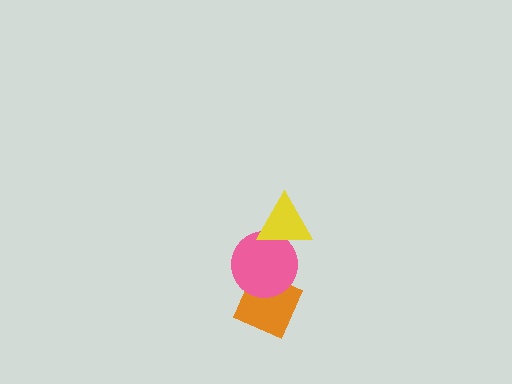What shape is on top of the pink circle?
The yellow triangle is on top of the pink circle.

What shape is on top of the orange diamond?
The pink circle is on top of the orange diamond.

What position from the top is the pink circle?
The pink circle is 2nd from the top.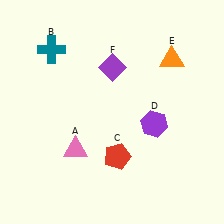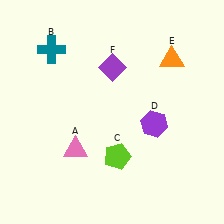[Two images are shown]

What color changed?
The pentagon (C) changed from red in Image 1 to lime in Image 2.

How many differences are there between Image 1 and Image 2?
There is 1 difference between the two images.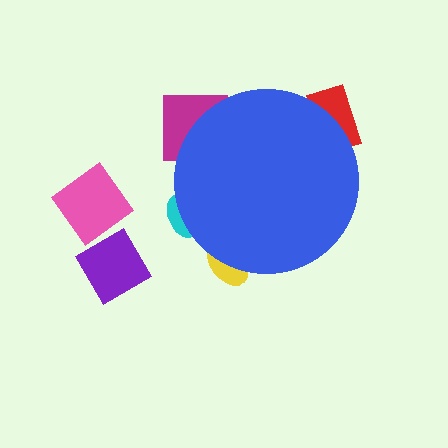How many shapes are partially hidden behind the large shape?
4 shapes are partially hidden.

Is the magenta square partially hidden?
Yes, the magenta square is partially hidden behind the blue circle.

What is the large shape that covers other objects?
A blue circle.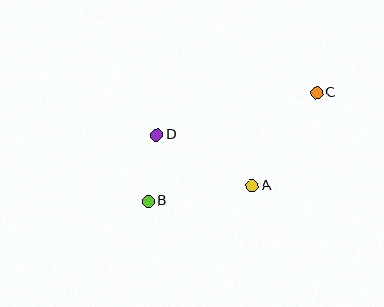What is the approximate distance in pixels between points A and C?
The distance between A and C is approximately 113 pixels.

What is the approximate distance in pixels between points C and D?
The distance between C and D is approximately 165 pixels.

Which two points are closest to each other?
Points B and D are closest to each other.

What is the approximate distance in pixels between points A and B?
The distance between A and B is approximately 105 pixels.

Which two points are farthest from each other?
Points B and C are farthest from each other.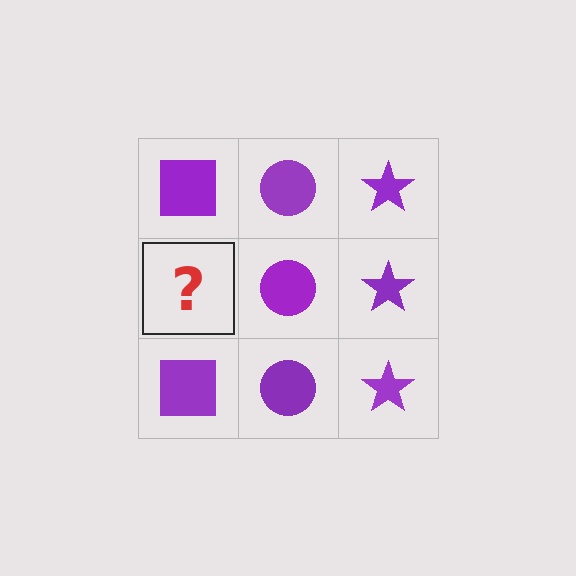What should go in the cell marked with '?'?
The missing cell should contain a purple square.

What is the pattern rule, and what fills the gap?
The rule is that each column has a consistent shape. The gap should be filled with a purple square.